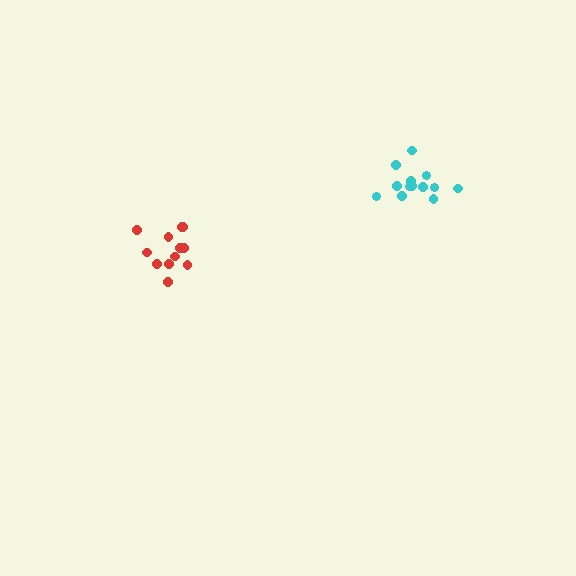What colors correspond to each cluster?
The clusters are colored: red, cyan.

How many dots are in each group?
Group 1: 12 dots, Group 2: 13 dots (25 total).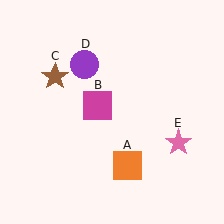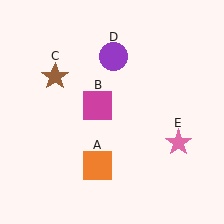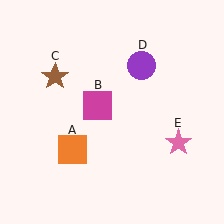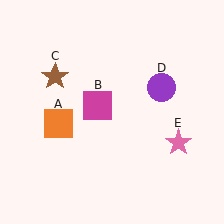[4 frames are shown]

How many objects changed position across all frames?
2 objects changed position: orange square (object A), purple circle (object D).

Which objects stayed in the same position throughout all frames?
Magenta square (object B) and brown star (object C) and pink star (object E) remained stationary.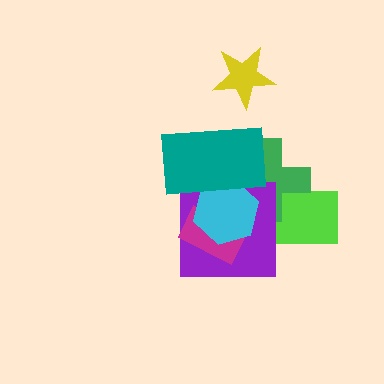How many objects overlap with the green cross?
4 objects overlap with the green cross.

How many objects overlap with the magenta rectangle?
2 objects overlap with the magenta rectangle.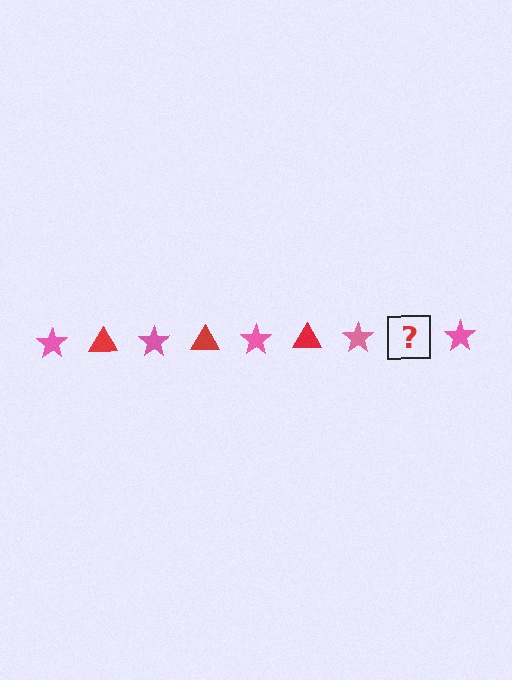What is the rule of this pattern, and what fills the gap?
The rule is that the pattern alternates between pink star and red triangle. The gap should be filled with a red triangle.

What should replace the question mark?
The question mark should be replaced with a red triangle.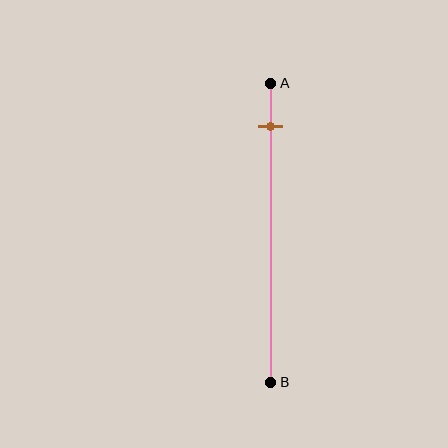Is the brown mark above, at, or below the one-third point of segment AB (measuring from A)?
The brown mark is above the one-third point of segment AB.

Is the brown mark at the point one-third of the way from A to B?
No, the mark is at about 15% from A, not at the 33% one-third point.